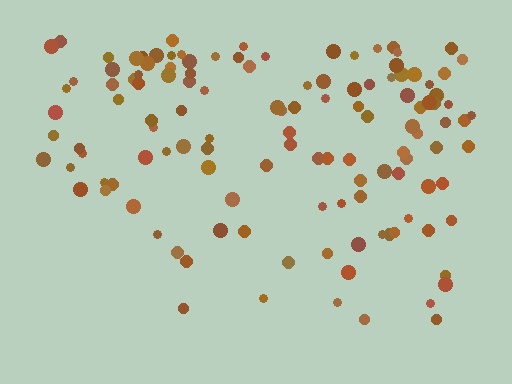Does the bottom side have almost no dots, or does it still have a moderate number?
Still a moderate number, just noticeably fewer than the top.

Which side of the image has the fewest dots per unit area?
The bottom.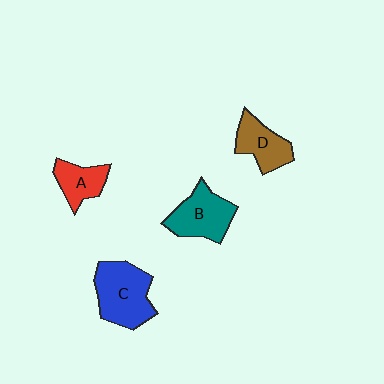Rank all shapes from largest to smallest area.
From largest to smallest: C (blue), B (teal), D (brown), A (red).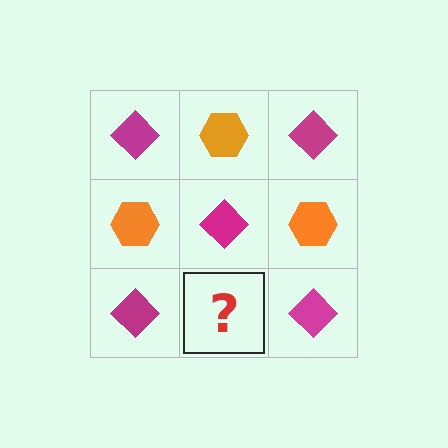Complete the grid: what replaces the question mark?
The question mark should be replaced with an orange hexagon.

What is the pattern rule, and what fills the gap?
The rule is that it alternates magenta diamond and orange hexagon in a checkerboard pattern. The gap should be filled with an orange hexagon.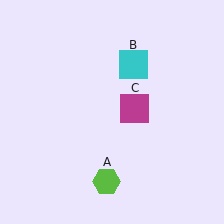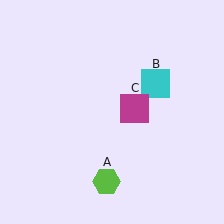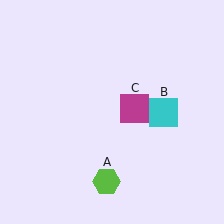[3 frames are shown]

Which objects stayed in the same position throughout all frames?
Lime hexagon (object A) and magenta square (object C) remained stationary.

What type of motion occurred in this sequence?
The cyan square (object B) rotated clockwise around the center of the scene.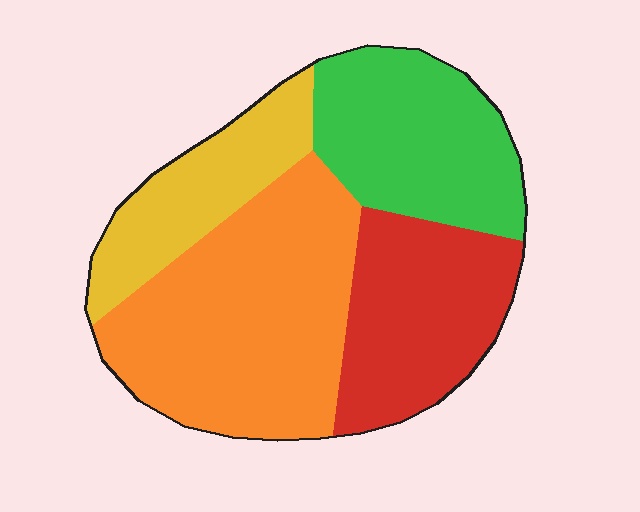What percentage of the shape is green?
Green takes up about one quarter (1/4) of the shape.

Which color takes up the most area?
Orange, at roughly 40%.